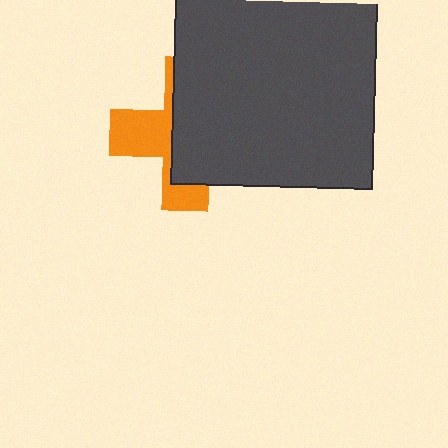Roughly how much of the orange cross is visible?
A small part of it is visible (roughly 39%).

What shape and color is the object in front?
The object in front is a dark gray square.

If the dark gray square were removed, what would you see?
You would see the complete orange cross.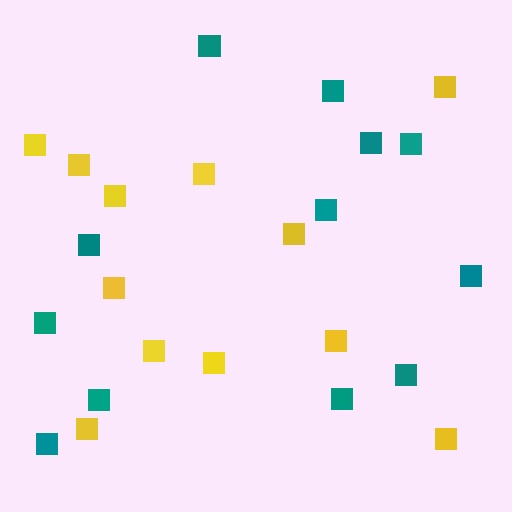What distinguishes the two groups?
There are 2 groups: one group of teal squares (12) and one group of yellow squares (12).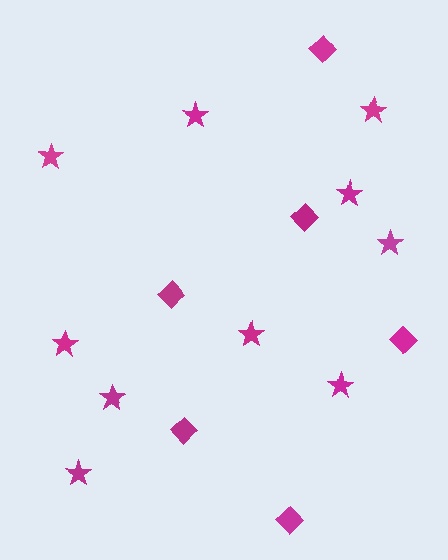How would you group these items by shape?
There are 2 groups: one group of diamonds (6) and one group of stars (10).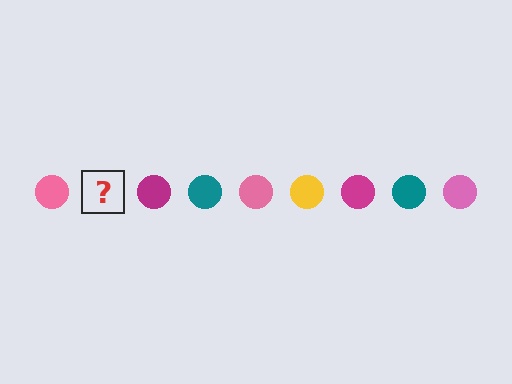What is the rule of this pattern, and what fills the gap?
The rule is that the pattern cycles through pink, yellow, magenta, teal circles. The gap should be filled with a yellow circle.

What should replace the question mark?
The question mark should be replaced with a yellow circle.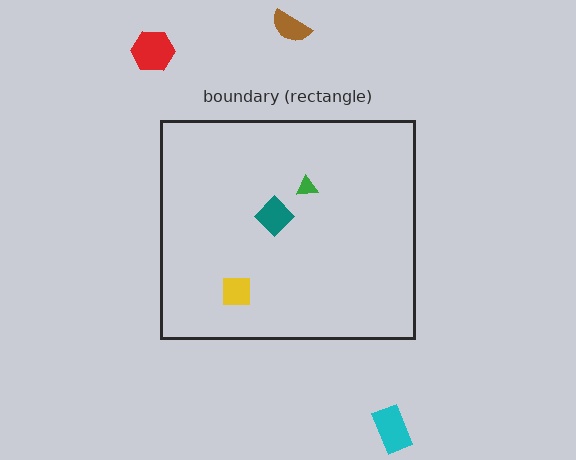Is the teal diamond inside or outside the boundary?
Inside.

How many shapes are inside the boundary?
3 inside, 3 outside.